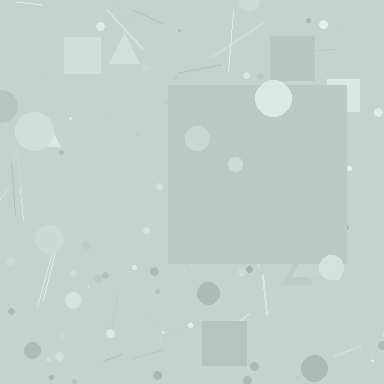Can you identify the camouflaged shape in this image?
The camouflaged shape is a square.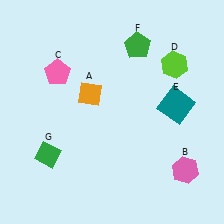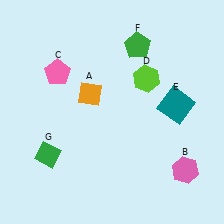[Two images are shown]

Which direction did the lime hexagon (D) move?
The lime hexagon (D) moved left.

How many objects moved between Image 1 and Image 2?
1 object moved between the two images.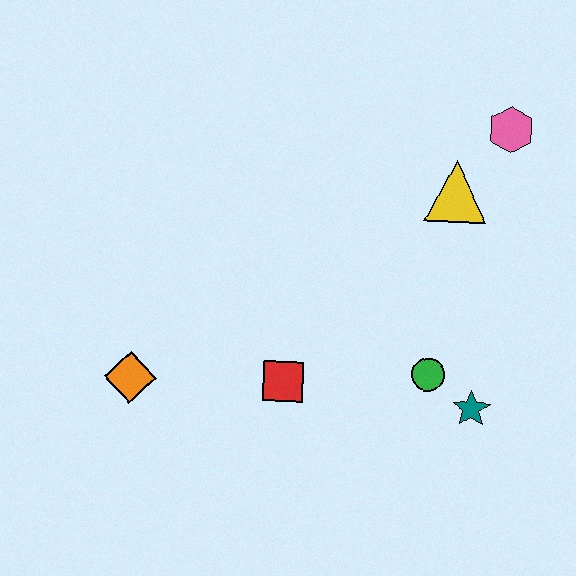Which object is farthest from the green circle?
The orange diamond is farthest from the green circle.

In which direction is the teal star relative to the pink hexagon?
The teal star is below the pink hexagon.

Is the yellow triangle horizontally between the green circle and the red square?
No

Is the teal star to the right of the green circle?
Yes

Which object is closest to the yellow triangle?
The pink hexagon is closest to the yellow triangle.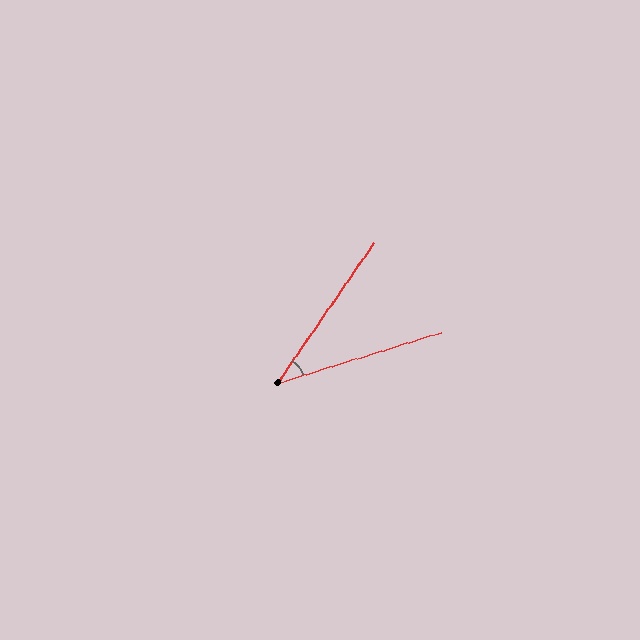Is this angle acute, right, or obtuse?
It is acute.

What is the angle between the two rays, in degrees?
Approximately 38 degrees.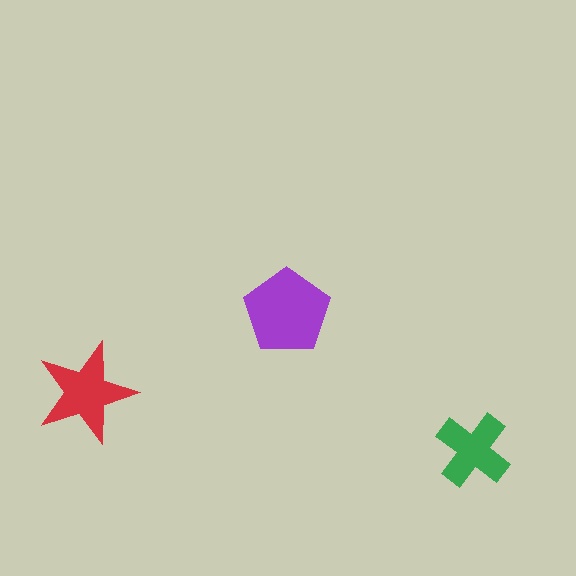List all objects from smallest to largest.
The green cross, the red star, the purple pentagon.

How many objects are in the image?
There are 3 objects in the image.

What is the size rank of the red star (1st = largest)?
2nd.